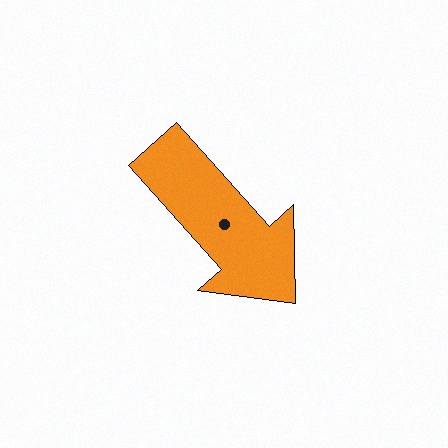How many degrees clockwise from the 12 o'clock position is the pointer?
Approximately 138 degrees.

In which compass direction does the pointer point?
Southeast.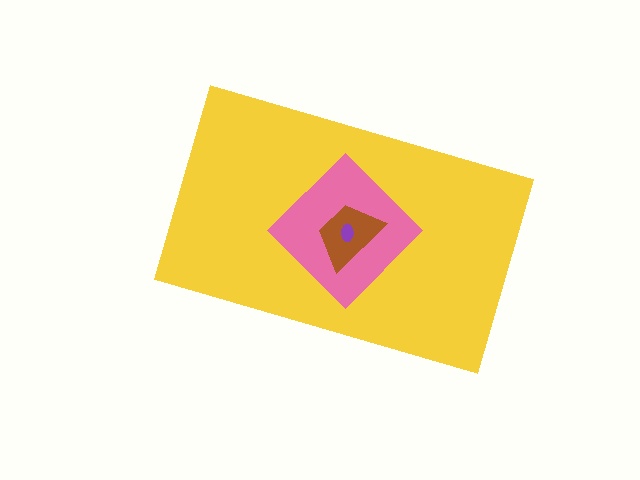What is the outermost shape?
The yellow rectangle.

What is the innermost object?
The purple ellipse.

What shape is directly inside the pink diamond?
The brown trapezoid.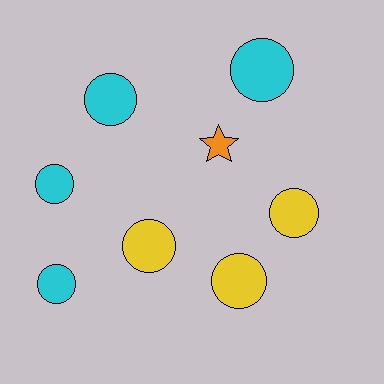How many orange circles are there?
There are no orange circles.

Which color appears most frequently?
Cyan, with 4 objects.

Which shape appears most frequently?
Circle, with 7 objects.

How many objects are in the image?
There are 8 objects.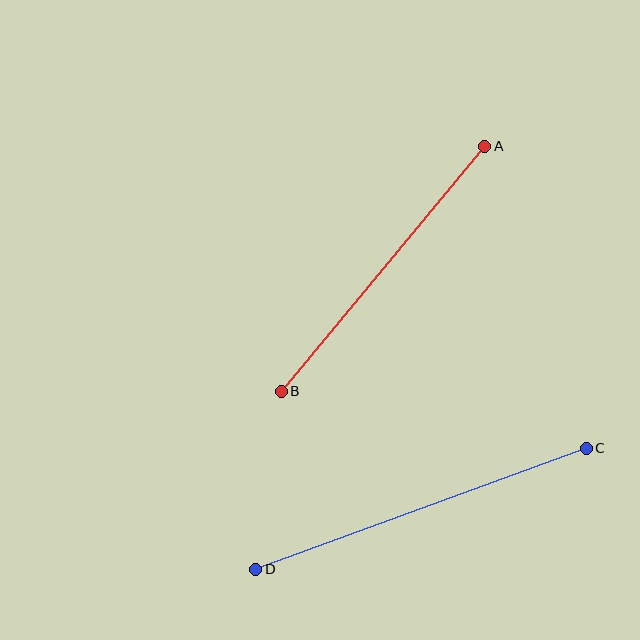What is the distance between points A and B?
The distance is approximately 319 pixels.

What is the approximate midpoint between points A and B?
The midpoint is at approximately (383, 269) pixels.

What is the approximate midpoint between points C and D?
The midpoint is at approximately (421, 509) pixels.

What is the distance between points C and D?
The distance is approximately 352 pixels.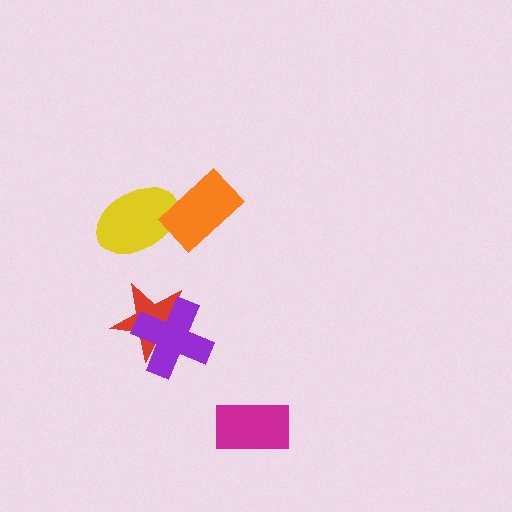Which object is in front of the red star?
The purple cross is in front of the red star.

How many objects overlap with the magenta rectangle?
0 objects overlap with the magenta rectangle.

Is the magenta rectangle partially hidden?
No, no other shape covers it.